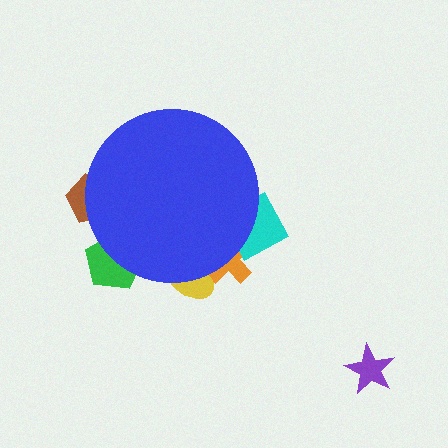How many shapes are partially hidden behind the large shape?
5 shapes are partially hidden.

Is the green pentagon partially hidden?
Yes, the green pentagon is partially hidden behind the blue circle.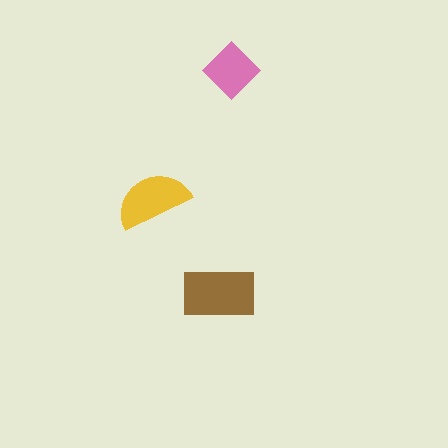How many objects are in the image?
There are 3 objects in the image.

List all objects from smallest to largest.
The pink diamond, the yellow semicircle, the brown rectangle.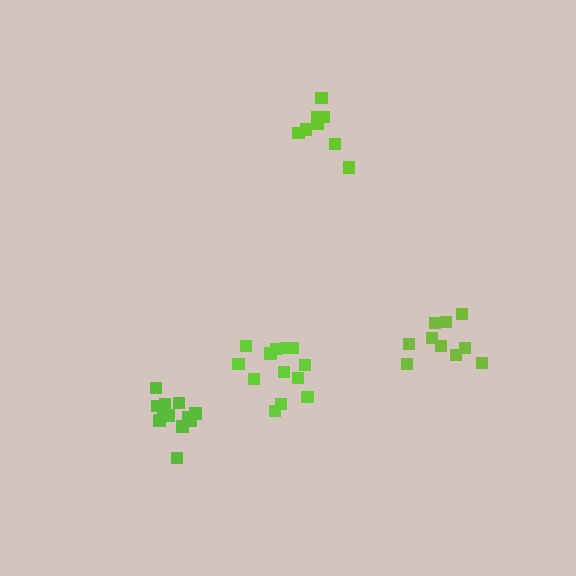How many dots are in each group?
Group 1: 13 dots, Group 2: 13 dots, Group 3: 8 dots, Group 4: 10 dots (44 total).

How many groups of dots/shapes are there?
There are 4 groups.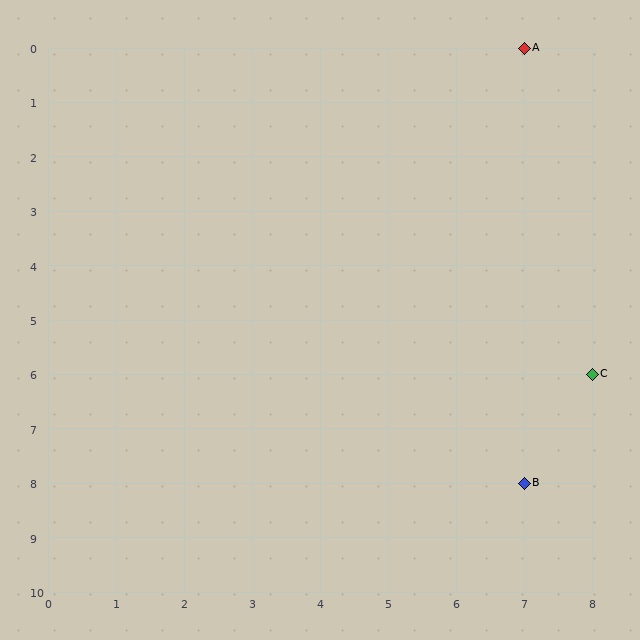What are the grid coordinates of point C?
Point C is at grid coordinates (8, 6).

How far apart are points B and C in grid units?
Points B and C are 1 column and 2 rows apart (about 2.2 grid units diagonally).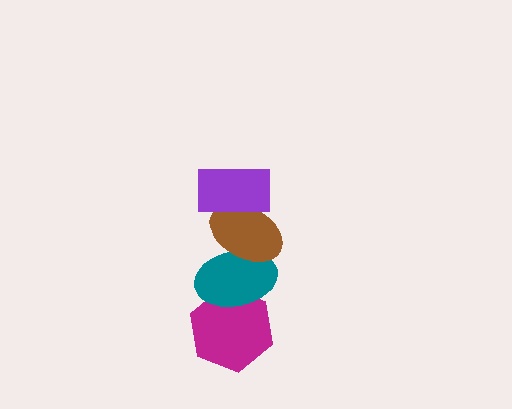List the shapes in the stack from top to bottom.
From top to bottom: the purple rectangle, the brown ellipse, the teal ellipse, the magenta hexagon.